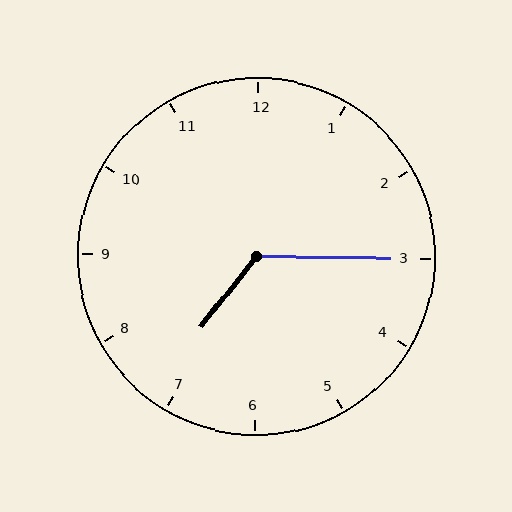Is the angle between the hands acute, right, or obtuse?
It is obtuse.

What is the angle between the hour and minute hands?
Approximately 128 degrees.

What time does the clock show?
7:15.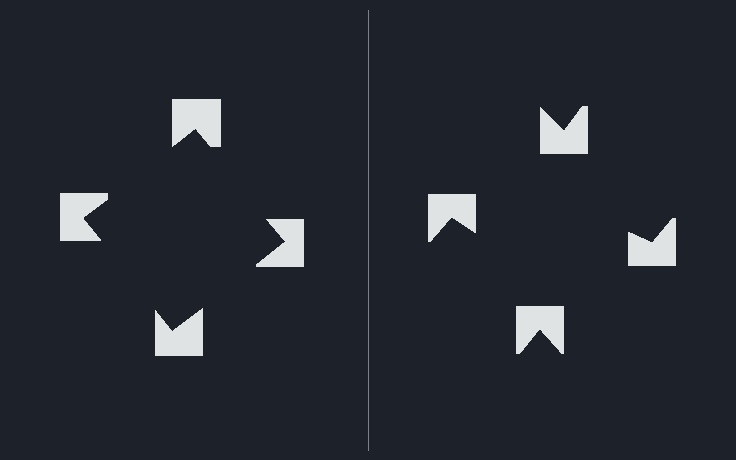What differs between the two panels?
The notched squares are positioned identically on both sides; only the wedge orientations differ. On the left they align to a square; on the right they are misaligned.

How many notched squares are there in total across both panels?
8 — 4 on each side.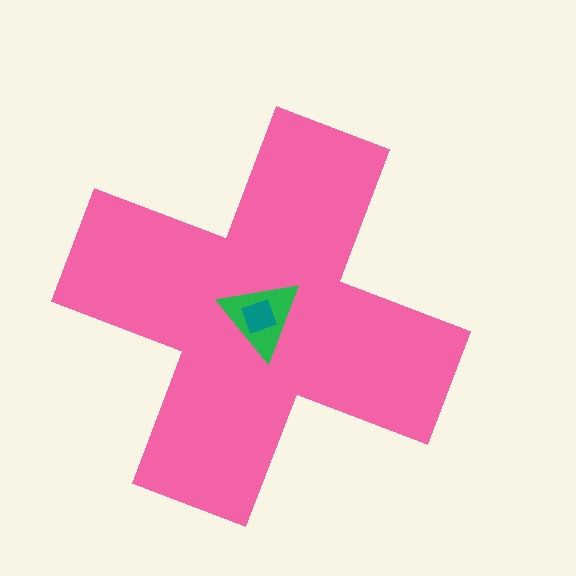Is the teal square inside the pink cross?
Yes.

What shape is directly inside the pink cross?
The green triangle.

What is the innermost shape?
The teal square.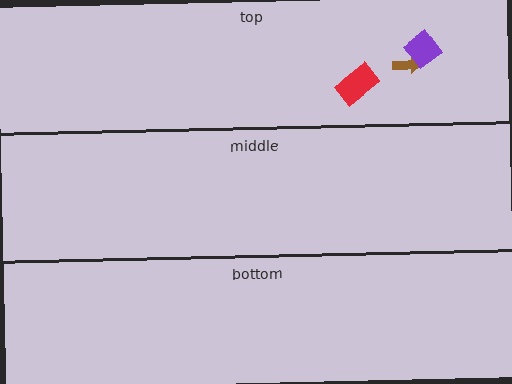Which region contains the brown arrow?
The top region.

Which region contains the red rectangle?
The top region.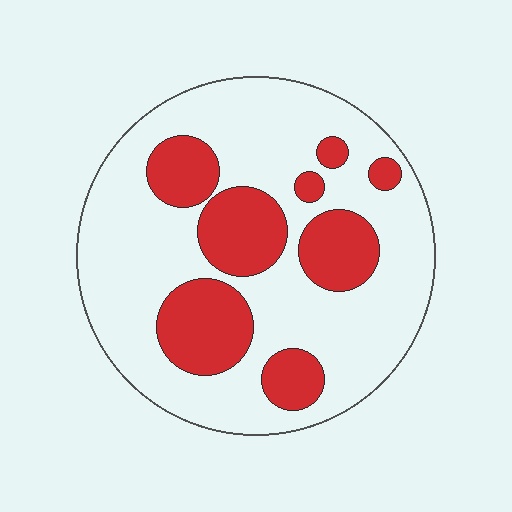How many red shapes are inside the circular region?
8.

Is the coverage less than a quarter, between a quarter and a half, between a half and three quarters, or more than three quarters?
Between a quarter and a half.